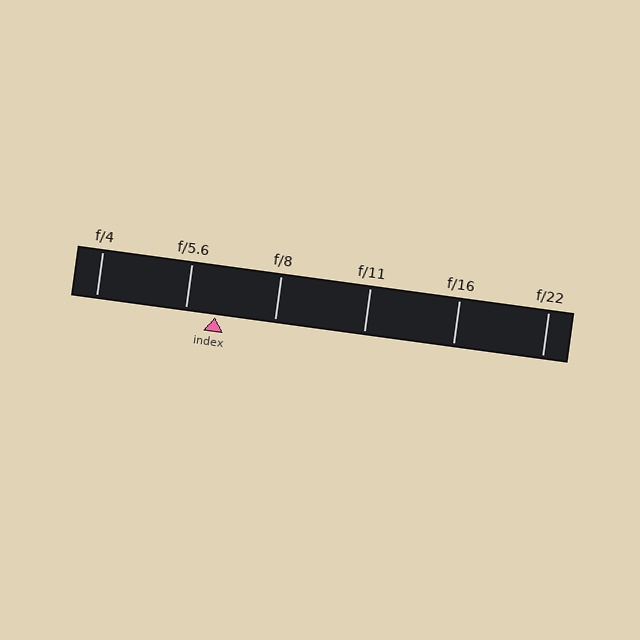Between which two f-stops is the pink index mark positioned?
The index mark is between f/5.6 and f/8.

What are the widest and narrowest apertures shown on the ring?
The widest aperture shown is f/4 and the narrowest is f/22.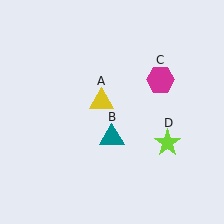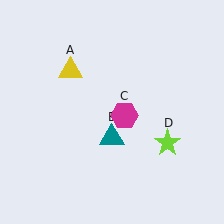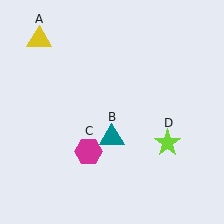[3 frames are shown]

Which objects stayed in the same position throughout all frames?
Teal triangle (object B) and lime star (object D) remained stationary.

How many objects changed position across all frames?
2 objects changed position: yellow triangle (object A), magenta hexagon (object C).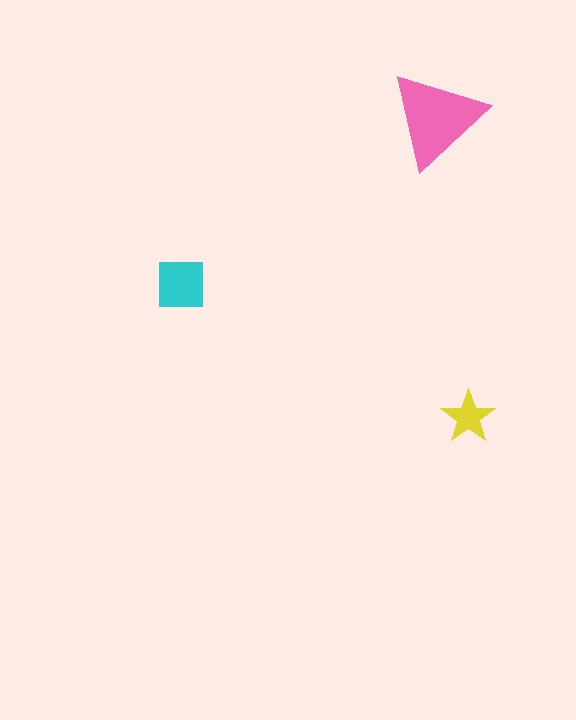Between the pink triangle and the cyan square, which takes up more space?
The pink triangle.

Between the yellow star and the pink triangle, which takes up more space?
The pink triangle.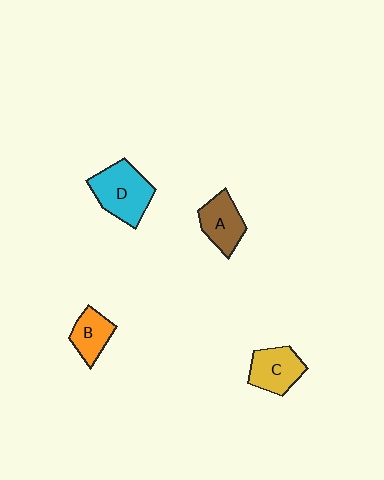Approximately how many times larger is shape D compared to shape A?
Approximately 1.4 times.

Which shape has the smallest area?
Shape B (orange).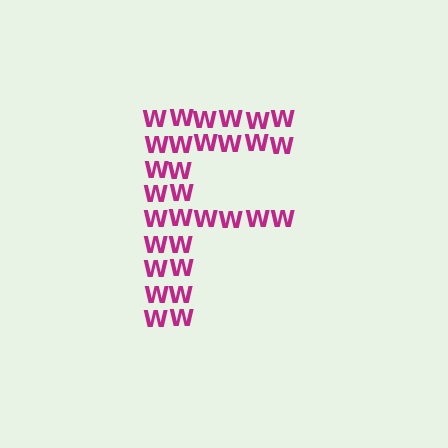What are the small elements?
The small elements are letter W's.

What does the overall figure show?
The overall figure shows the letter F.